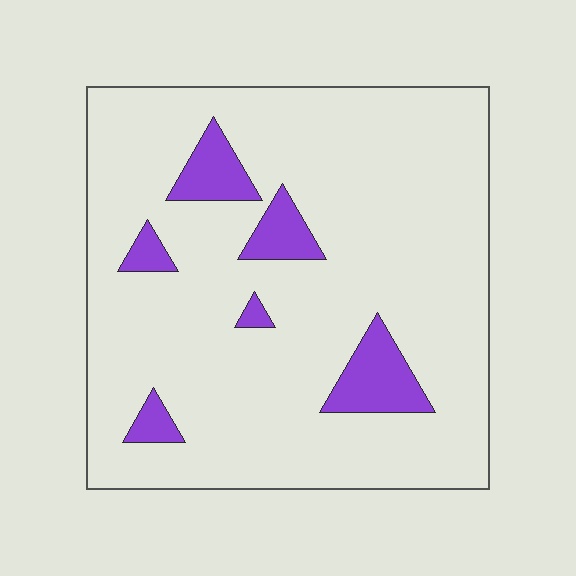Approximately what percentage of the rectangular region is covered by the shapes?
Approximately 10%.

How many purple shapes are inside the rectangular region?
6.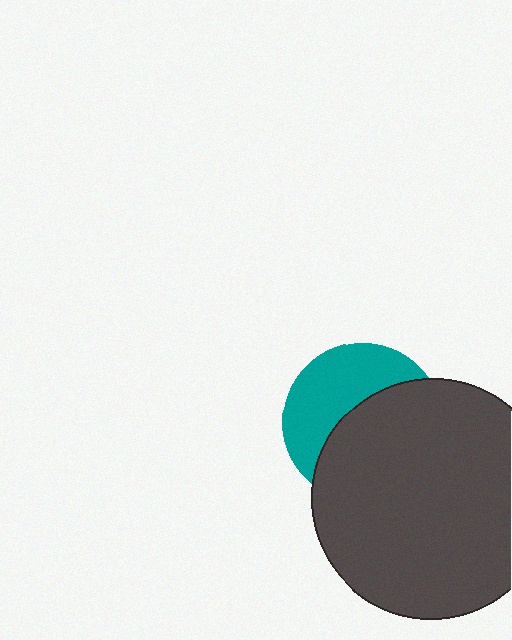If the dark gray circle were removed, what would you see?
You would see the complete teal circle.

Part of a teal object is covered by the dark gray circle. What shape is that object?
It is a circle.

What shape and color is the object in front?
The object in front is a dark gray circle.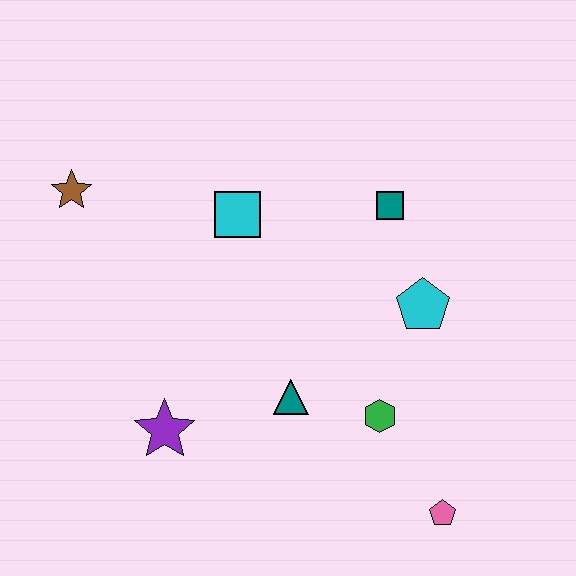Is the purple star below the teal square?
Yes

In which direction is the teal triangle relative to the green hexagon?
The teal triangle is to the left of the green hexagon.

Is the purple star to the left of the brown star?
No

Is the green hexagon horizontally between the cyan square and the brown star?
No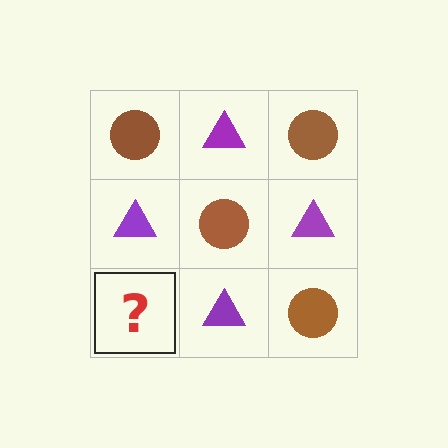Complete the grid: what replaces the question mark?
The question mark should be replaced with a brown circle.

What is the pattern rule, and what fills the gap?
The rule is that it alternates brown circle and purple triangle in a checkerboard pattern. The gap should be filled with a brown circle.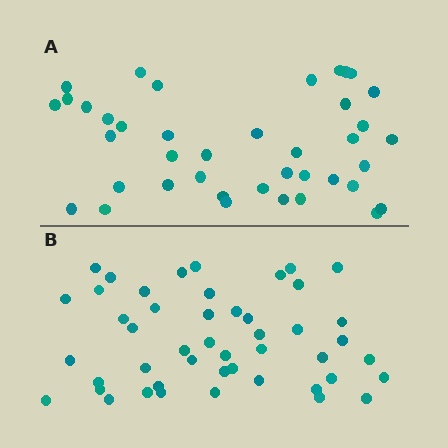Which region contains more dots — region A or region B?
Region B (the bottom region) has more dots.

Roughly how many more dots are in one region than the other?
Region B has roughly 8 or so more dots than region A.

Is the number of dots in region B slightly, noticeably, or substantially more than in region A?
Region B has only slightly more — the two regions are fairly close. The ratio is roughly 1.2 to 1.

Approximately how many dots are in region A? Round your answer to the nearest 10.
About 40 dots.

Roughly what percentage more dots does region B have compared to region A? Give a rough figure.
About 20% more.